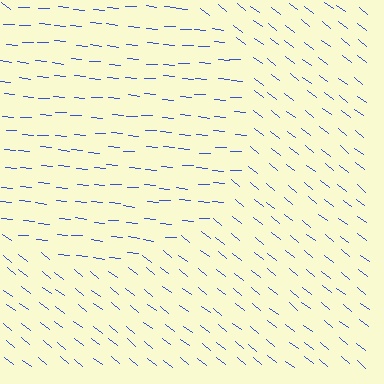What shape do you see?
I see a circle.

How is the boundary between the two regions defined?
The boundary is defined purely by a change in line orientation (approximately 34 degrees difference). All lines are the same color and thickness.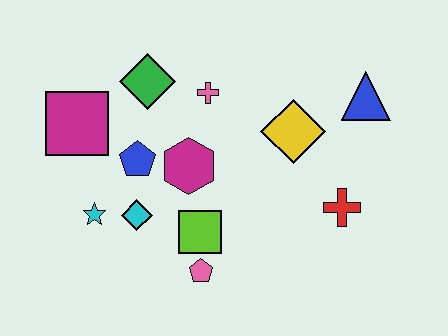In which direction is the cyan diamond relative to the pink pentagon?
The cyan diamond is to the left of the pink pentagon.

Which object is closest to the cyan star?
The cyan diamond is closest to the cyan star.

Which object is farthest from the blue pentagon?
The blue triangle is farthest from the blue pentagon.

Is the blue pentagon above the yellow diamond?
No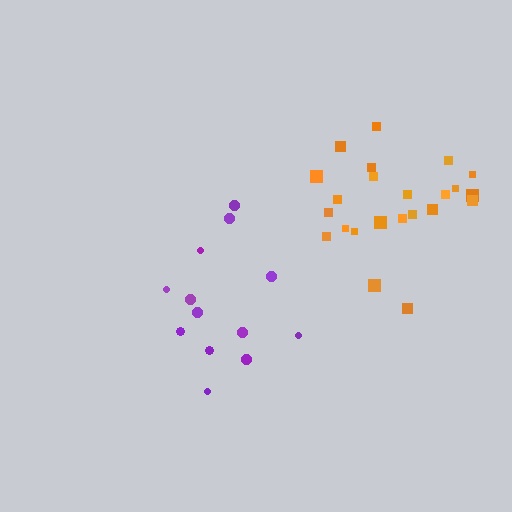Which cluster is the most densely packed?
Orange.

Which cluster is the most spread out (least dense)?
Purple.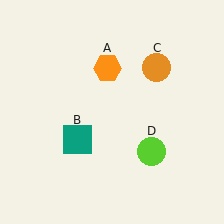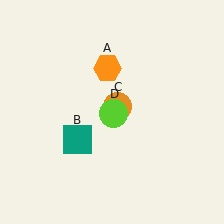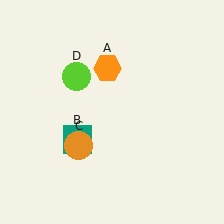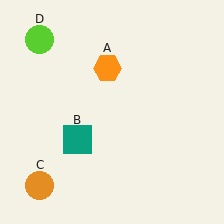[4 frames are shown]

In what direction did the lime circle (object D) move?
The lime circle (object D) moved up and to the left.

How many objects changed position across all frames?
2 objects changed position: orange circle (object C), lime circle (object D).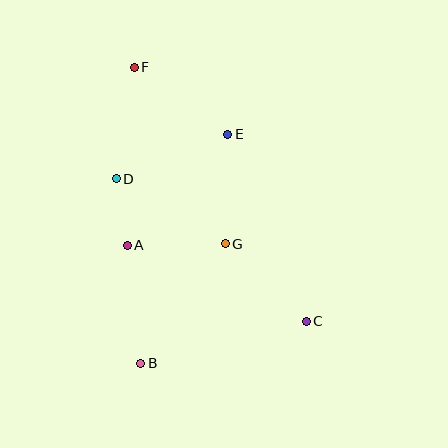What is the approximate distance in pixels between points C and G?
The distance between C and G is approximately 112 pixels.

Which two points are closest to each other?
Points A and D are closest to each other.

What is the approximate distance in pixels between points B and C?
The distance between B and C is approximately 171 pixels.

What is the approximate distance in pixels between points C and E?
The distance between C and E is approximately 203 pixels.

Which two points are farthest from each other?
Points C and F are farthest from each other.